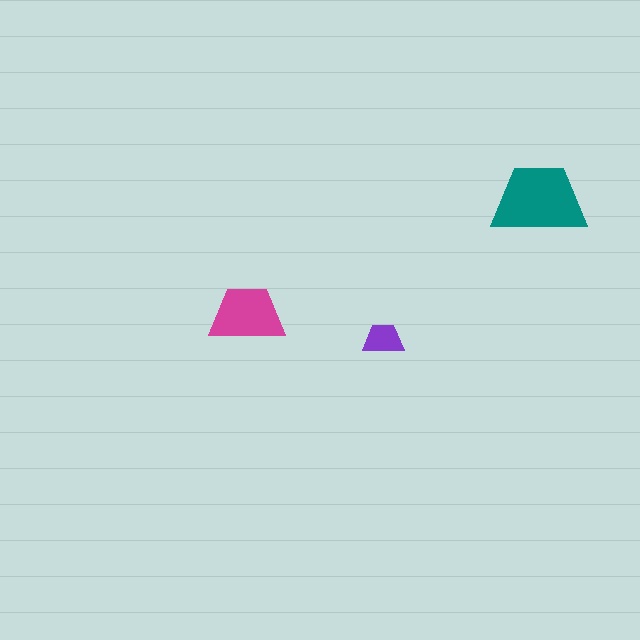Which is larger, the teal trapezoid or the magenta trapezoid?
The teal one.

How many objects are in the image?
There are 3 objects in the image.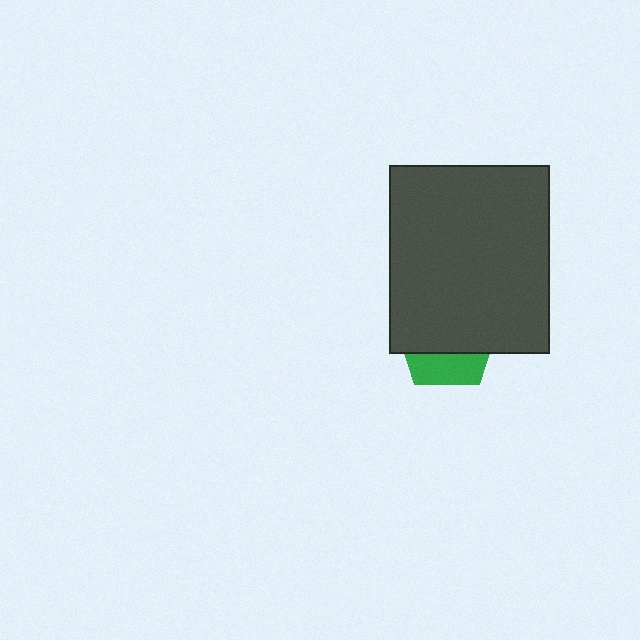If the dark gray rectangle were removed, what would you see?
You would see the complete green pentagon.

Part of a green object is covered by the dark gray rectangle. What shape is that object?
It is a pentagon.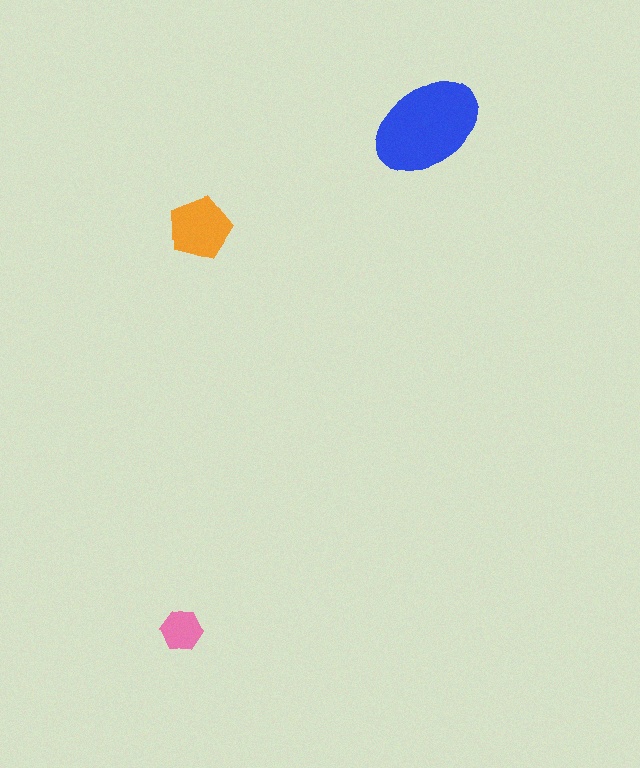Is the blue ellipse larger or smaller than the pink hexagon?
Larger.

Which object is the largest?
The blue ellipse.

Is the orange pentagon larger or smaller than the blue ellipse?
Smaller.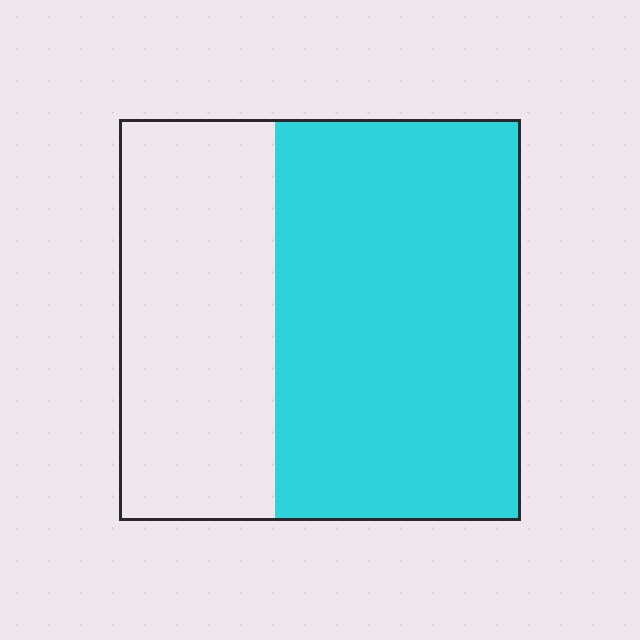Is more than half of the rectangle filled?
Yes.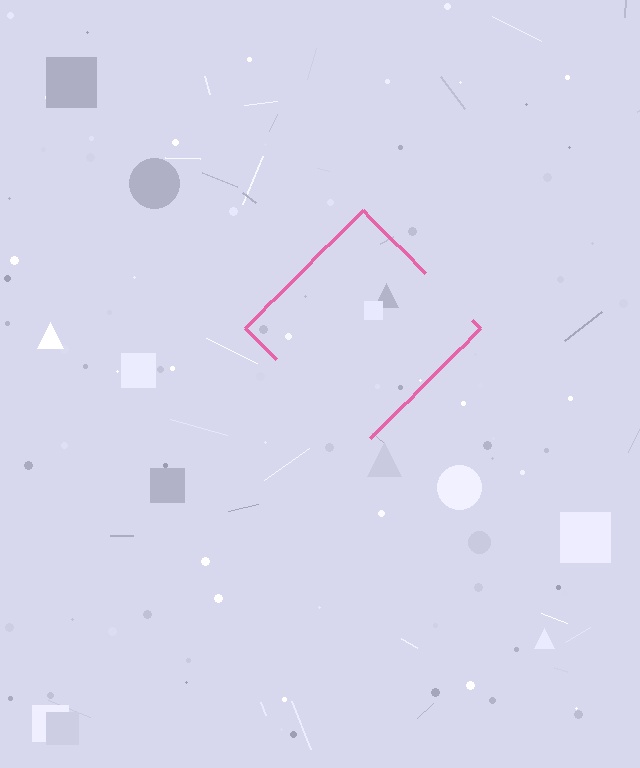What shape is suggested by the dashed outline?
The dashed outline suggests a diamond.